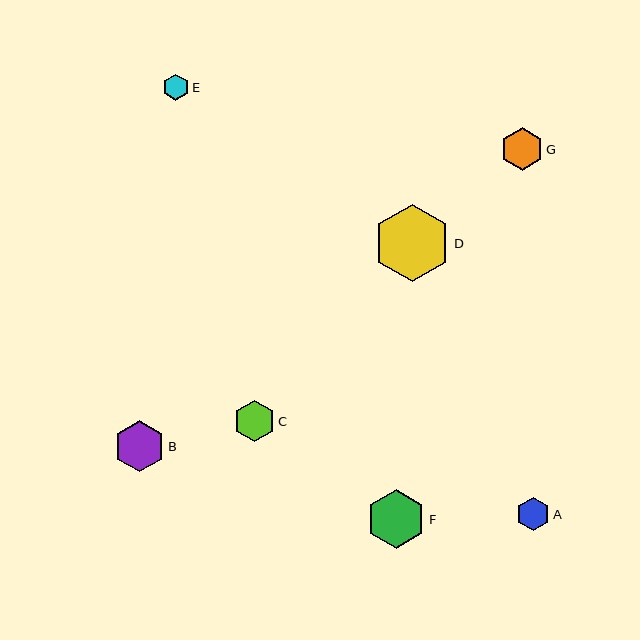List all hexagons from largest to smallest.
From largest to smallest: D, F, B, G, C, A, E.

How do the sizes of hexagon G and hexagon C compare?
Hexagon G and hexagon C are approximately the same size.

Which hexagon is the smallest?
Hexagon E is the smallest with a size of approximately 26 pixels.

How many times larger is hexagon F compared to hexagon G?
Hexagon F is approximately 1.4 times the size of hexagon G.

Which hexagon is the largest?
Hexagon D is the largest with a size of approximately 78 pixels.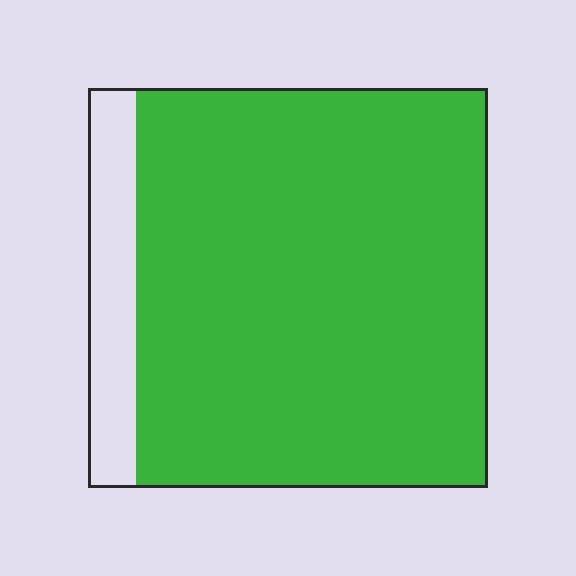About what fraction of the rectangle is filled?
About seven eighths (7/8).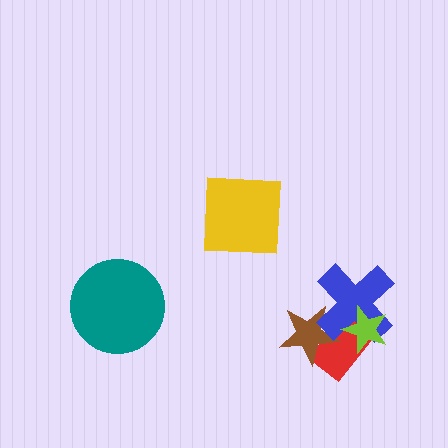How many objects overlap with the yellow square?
0 objects overlap with the yellow square.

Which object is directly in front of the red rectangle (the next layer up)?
The brown star is directly in front of the red rectangle.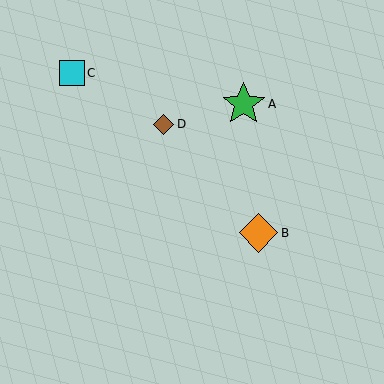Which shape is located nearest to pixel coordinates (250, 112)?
The green star (labeled A) at (244, 104) is nearest to that location.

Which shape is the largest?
The green star (labeled A) is the largest.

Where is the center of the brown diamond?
The center of the brown diamond is at (164, 124).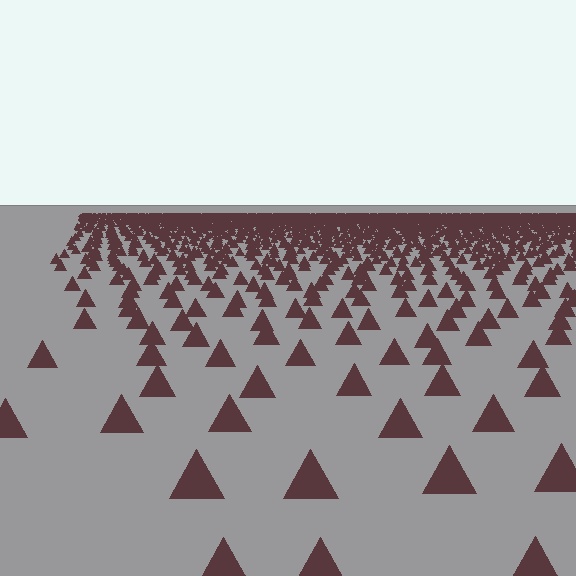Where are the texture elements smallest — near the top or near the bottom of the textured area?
Near the top.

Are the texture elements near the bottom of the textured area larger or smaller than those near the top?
Larger. Near the bottom, elements are closer to the viewer and appear at a bigger on-screen size.